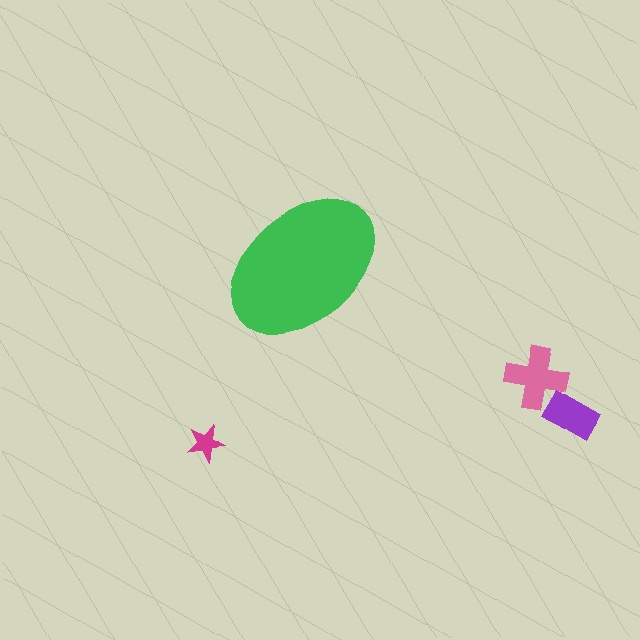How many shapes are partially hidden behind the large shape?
0 shapes are partially hidden.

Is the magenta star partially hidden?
No, the magenta star is fully visible.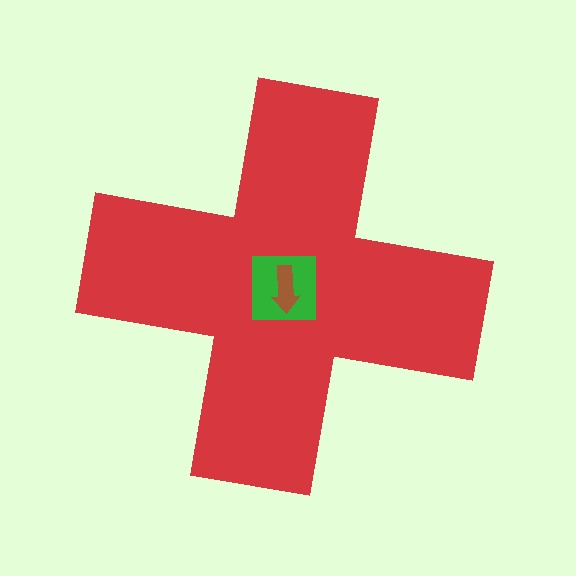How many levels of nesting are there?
3.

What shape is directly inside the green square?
The brown arrow.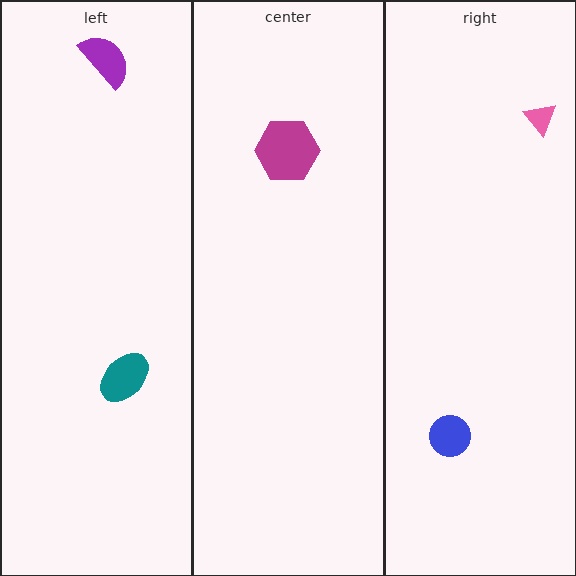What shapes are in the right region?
The blue circle, the pink triangle.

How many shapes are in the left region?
2.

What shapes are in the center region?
The magenta hexagon.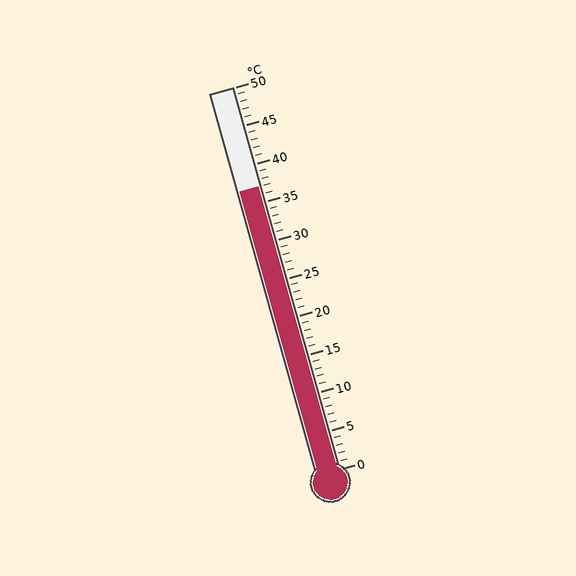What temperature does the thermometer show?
The thermometer shows approximately 37°C.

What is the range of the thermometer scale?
The thermometer scale ranges from 0°C to 50°C.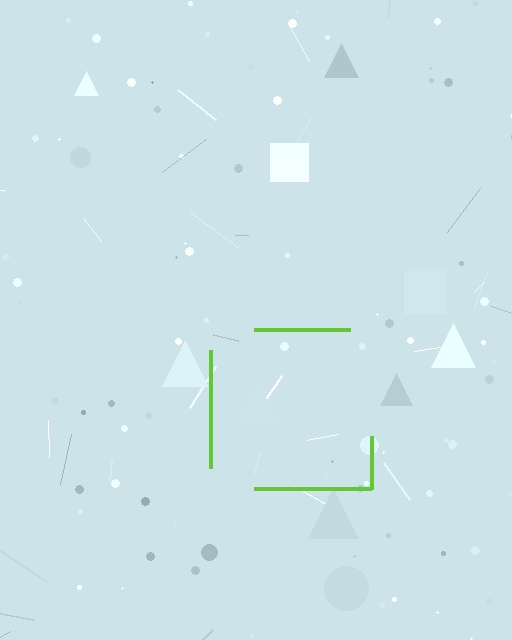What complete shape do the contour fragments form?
The contour fragments form a square.